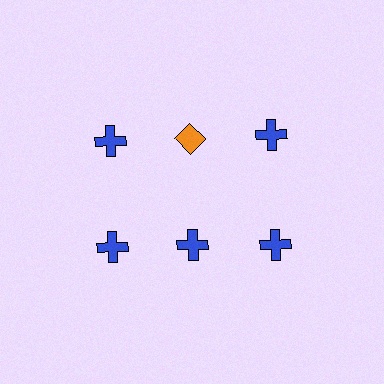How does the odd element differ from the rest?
It differs in both color (orange instead of blue) and shape (diamond instead of cross).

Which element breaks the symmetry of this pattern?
The orange diamond in the top row, second from left column breaks the symmetry. All other shapes are blue crosses.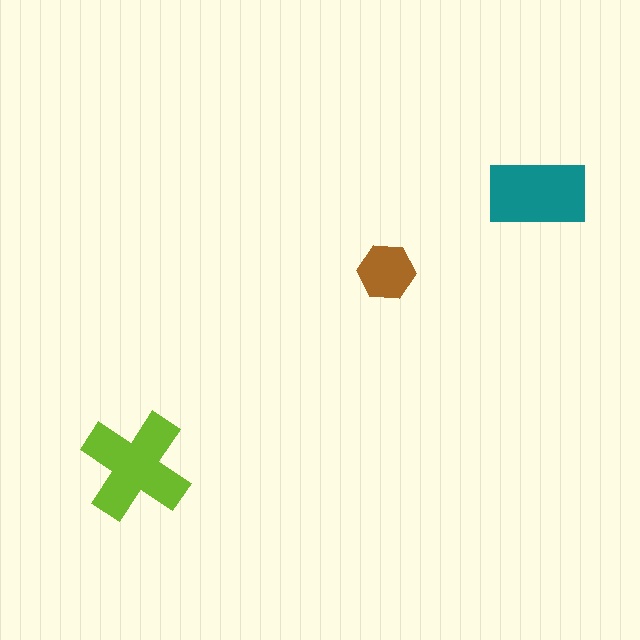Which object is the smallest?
The brown hexagon.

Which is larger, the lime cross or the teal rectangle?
The lime cross.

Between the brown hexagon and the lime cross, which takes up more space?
The lime cross.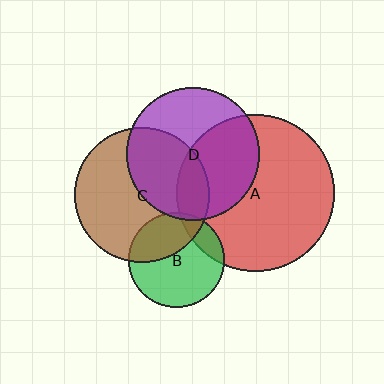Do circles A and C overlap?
Yes.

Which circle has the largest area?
Circle A (red).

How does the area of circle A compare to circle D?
Approximately 1.4 times.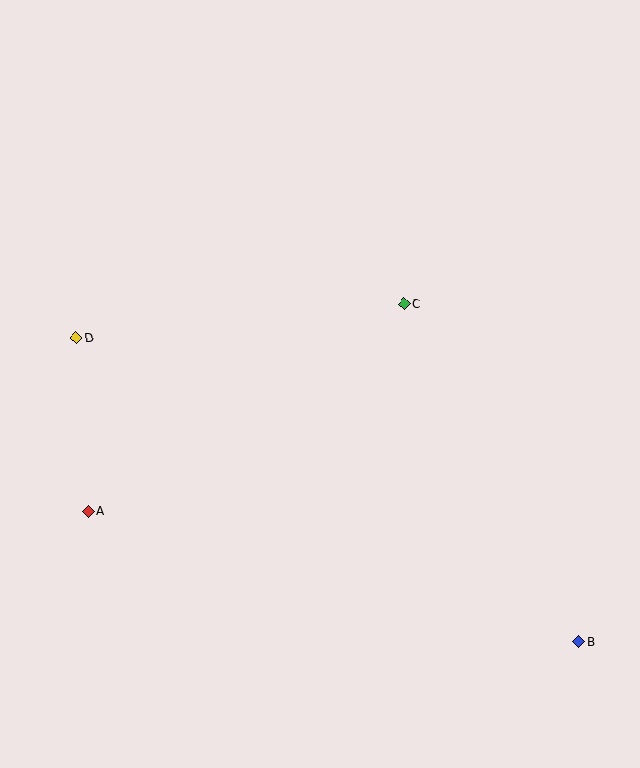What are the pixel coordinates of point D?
Point D is at (76, 338).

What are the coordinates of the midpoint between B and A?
The midpoint between B and A is at (333, 577).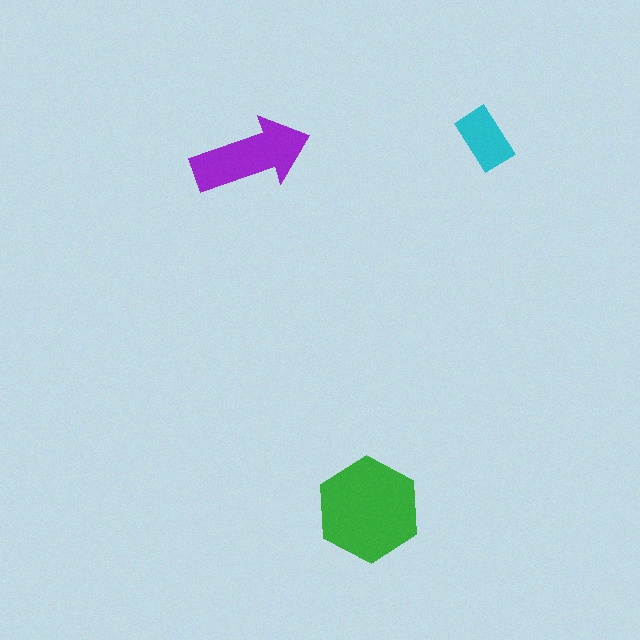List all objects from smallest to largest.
The cyan rectangle, the purple arrow, the green hexagon.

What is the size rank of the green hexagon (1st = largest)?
1st.